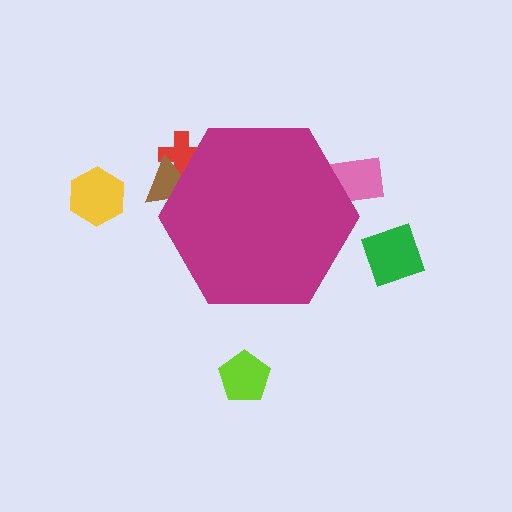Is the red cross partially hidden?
Yes, the red cross is partially hidden behind the magenta hexagon.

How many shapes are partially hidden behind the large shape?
3 shapes are partially hidden.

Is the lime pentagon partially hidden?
No, the lime pentagon is fully visible.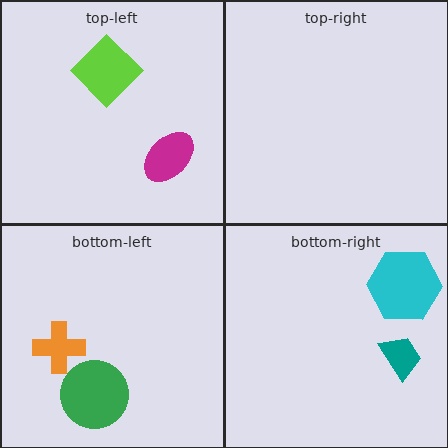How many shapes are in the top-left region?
2.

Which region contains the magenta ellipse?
The top-left region.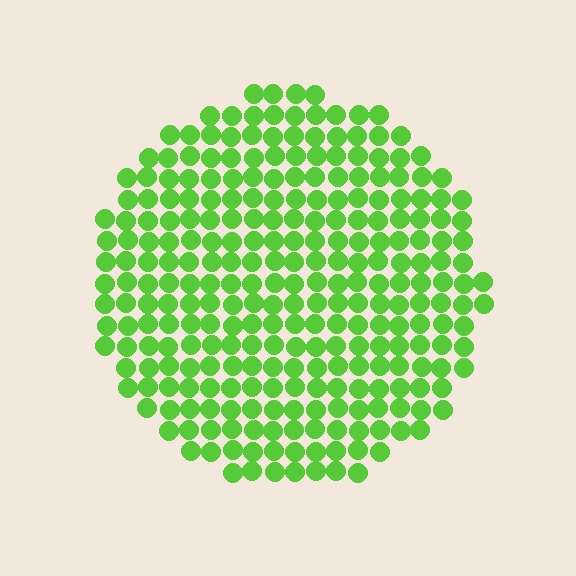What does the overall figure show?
The overall figure shows a circle.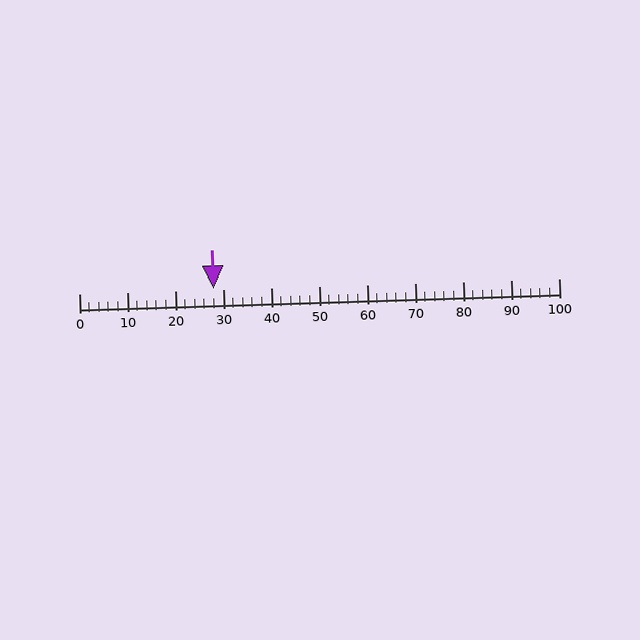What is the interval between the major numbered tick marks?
The major tick marks are spaced 10 units apart.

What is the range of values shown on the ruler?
The ruler shows values from 0 to 100.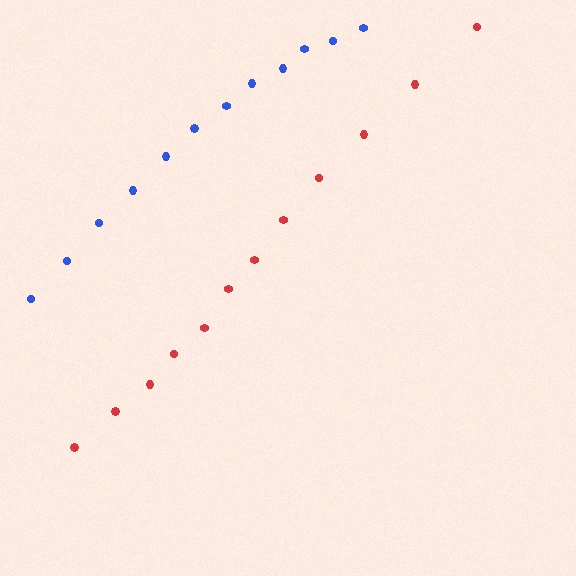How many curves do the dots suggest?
There are 2 distinct paths.